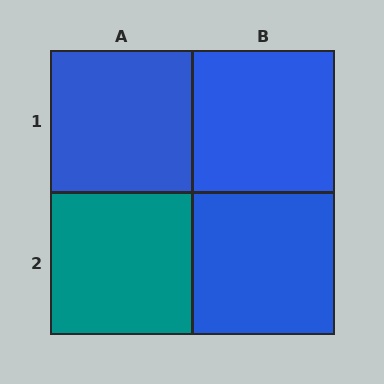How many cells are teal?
1 cell is teal.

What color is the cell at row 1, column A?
Blue.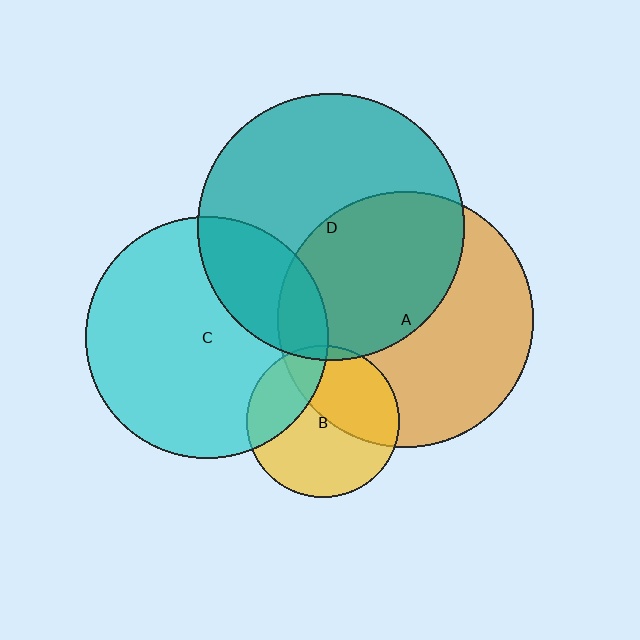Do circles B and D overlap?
Yes.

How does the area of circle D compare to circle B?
Approximately 3.1 times.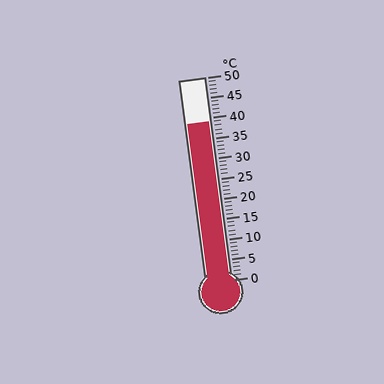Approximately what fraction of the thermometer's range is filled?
The thermometer is filled to approximately 80% of its range.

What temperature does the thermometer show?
The thermometer shows approximately 39°C.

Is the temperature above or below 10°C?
The temperature is above 10°C.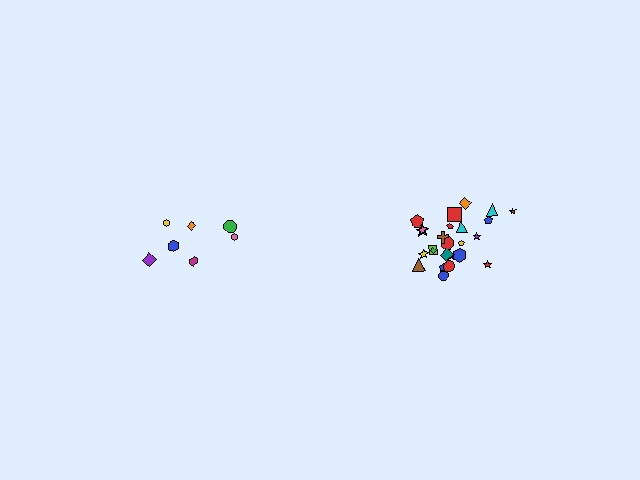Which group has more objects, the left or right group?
The right group.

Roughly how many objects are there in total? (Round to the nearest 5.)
Roughly 30 objects in total.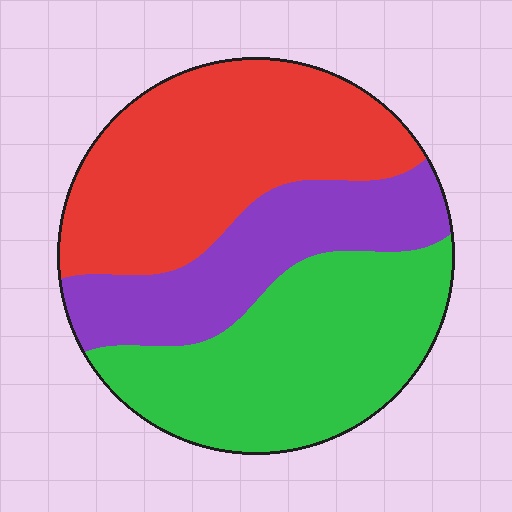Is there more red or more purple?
Red.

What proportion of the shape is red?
Red covers around 40% of the shape.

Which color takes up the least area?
Purple, at roughly 25%.